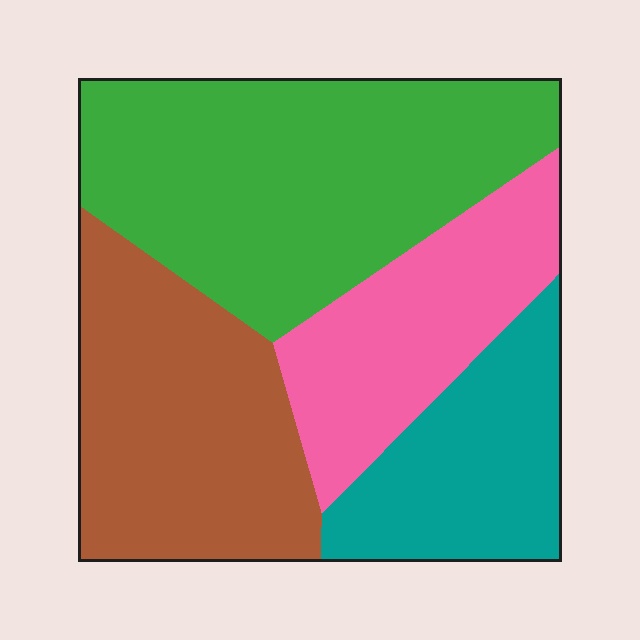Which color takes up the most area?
Green, at roughly 35%.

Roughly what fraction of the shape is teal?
Teal takes up about one sixth (1/6) of the shape.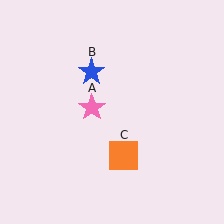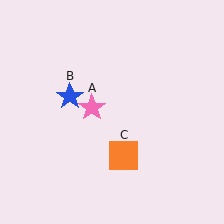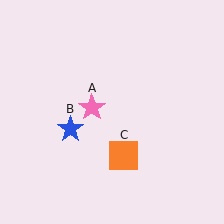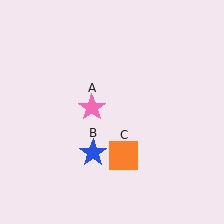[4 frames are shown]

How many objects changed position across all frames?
1 object changed position: blue star (object B).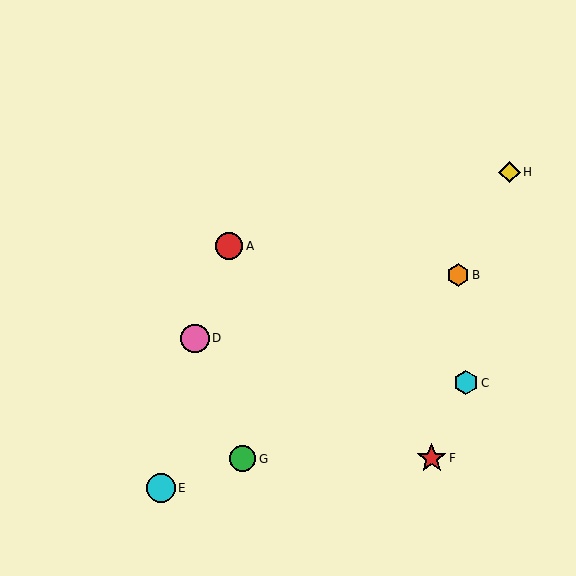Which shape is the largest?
The red star (labeled F) is the largest.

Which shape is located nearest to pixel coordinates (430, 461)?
The red star (labeled F) at (432, 458) is nearest to that location.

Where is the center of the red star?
The center of the red star is at (432, 458).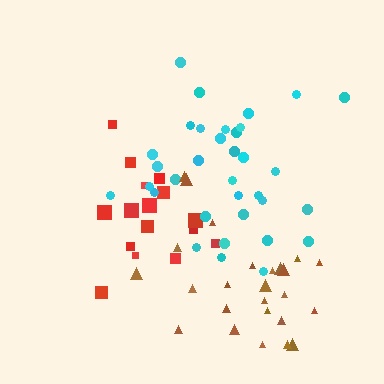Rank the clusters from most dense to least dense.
red, cyan, brown.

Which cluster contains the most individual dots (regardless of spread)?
Cyan (34).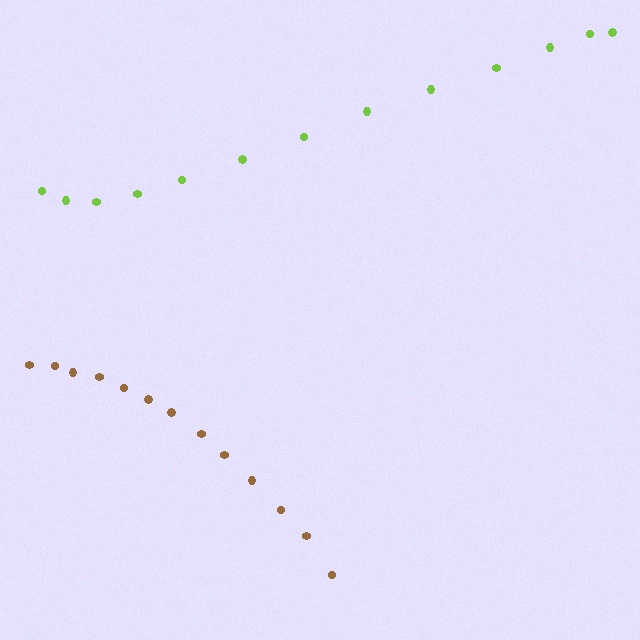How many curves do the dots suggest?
There are 2 distinct paths.